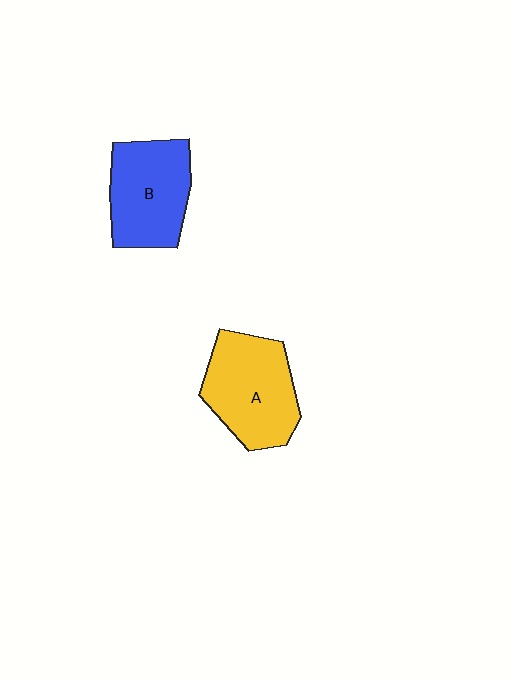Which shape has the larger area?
Shape A (yellow).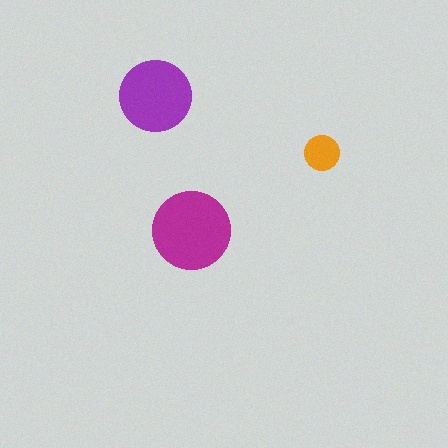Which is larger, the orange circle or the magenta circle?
The magenta one.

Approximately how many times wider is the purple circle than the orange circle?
About 2 times wider.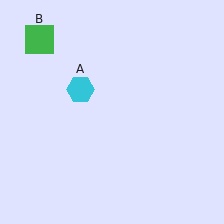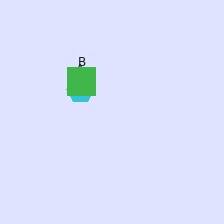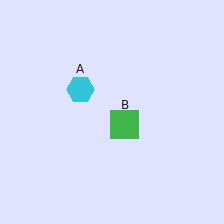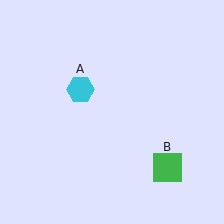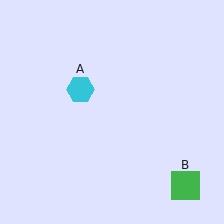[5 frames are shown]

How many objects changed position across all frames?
1 object changed position: green square (object B).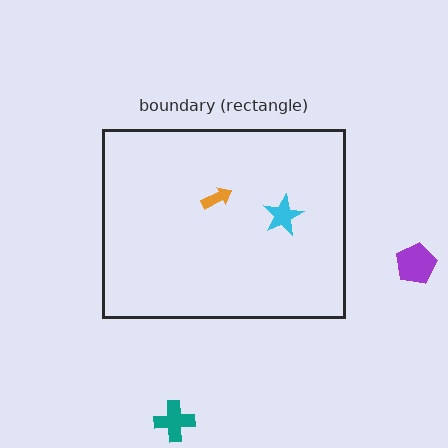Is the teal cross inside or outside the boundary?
Outside.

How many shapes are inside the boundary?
2 inside, 2 outside.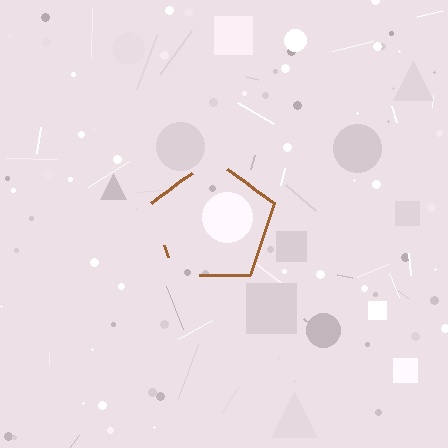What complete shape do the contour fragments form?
The contour fragments form a pentagon.